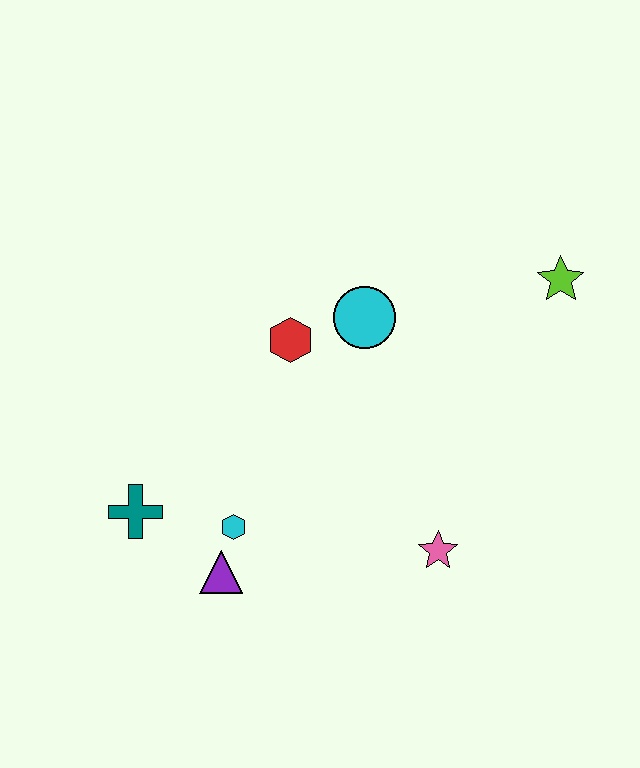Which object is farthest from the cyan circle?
The teal cross is farthest from the cyan circle.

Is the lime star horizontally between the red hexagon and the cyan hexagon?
No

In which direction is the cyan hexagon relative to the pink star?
The cyan hexagon is to the left of the pink star.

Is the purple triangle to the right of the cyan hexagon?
No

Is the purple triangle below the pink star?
Yes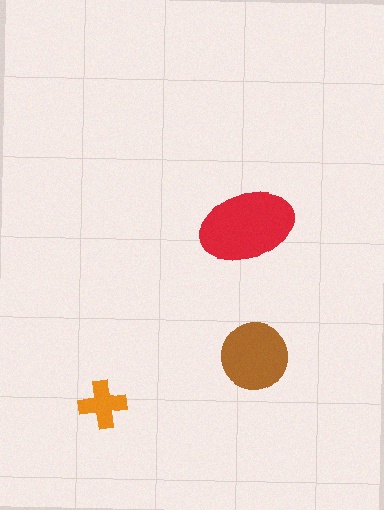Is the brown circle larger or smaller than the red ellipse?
Smaller.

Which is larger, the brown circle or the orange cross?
The brown circle.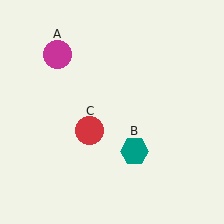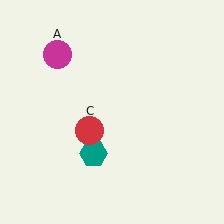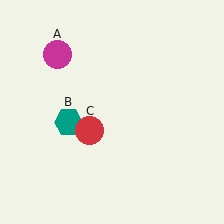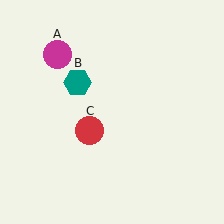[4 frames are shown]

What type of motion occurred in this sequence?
The teal hexagon (object B) rotated clockwise around the center of the scene.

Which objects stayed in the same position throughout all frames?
Magenta circle (object A) and red circle (object C) remained stationary.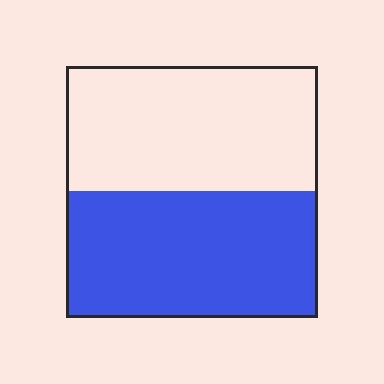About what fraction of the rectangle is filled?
About one half (1/2).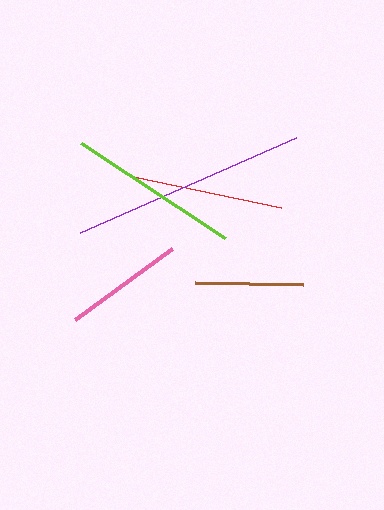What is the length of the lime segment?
The lime segment is approximately 172 pixels long.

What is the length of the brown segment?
The brown segment is approximately 107 pixels long.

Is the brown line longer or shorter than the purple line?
The purple line is longer than the brown line.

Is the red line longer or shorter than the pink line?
The red line is longer than the pink line.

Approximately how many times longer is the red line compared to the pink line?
The red line is approximately 1.3 times the length of the pink line.